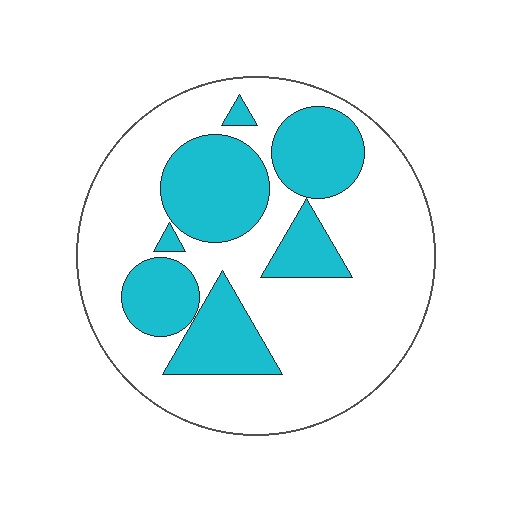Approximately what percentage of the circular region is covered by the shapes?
Approximately 30%.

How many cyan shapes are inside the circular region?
7.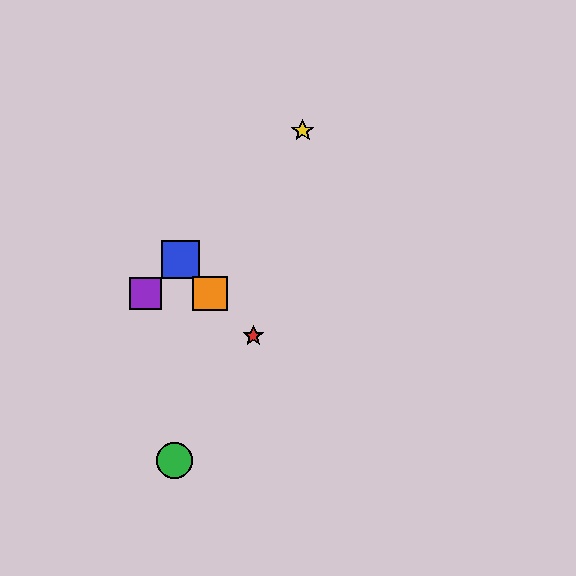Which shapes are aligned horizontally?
The purple square, the orange square are aligned horizontally.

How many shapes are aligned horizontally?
2 shapes (the purple square, the orange square) are aligned horizontally.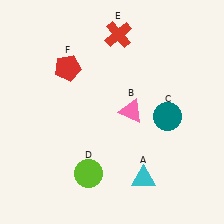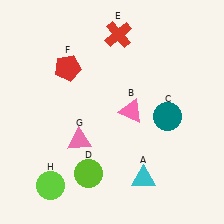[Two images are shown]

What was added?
A pink triangle (G), a lime circle (H) were added in Image 2.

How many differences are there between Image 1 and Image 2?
There are 2 differences between the two images.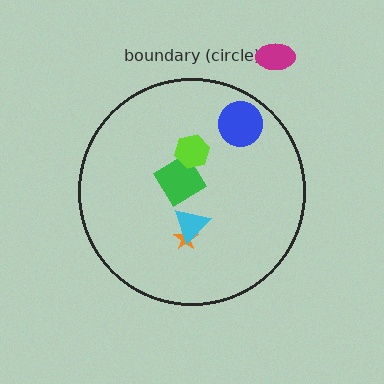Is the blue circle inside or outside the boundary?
Inside.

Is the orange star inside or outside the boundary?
Inside.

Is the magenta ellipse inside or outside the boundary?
Outside.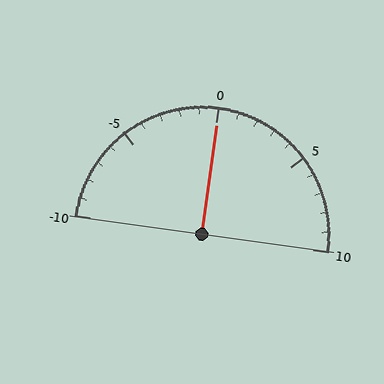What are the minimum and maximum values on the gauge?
The gauge ranges from -10 to 10.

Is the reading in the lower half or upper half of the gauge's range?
The reading is in the upper half of the range (-10 to 10).